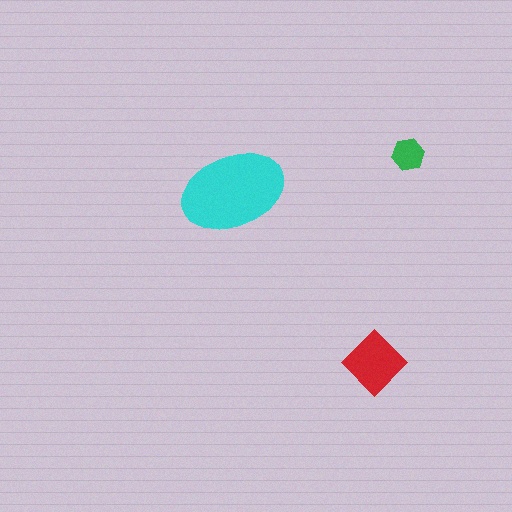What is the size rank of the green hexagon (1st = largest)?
3rd.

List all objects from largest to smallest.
The cyan ellipse, the red diamond, the green hexagon.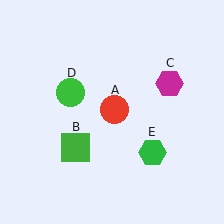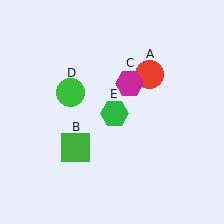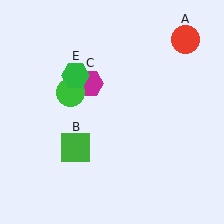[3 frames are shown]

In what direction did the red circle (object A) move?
The red circle (object A) moved up and to the right.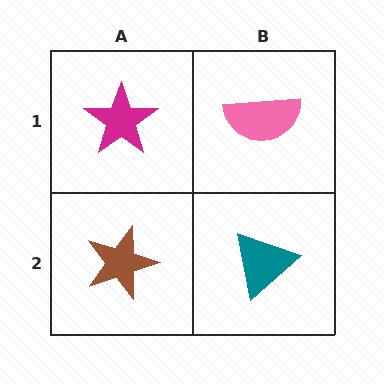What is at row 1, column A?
A magenta star.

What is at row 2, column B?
A teal triangle.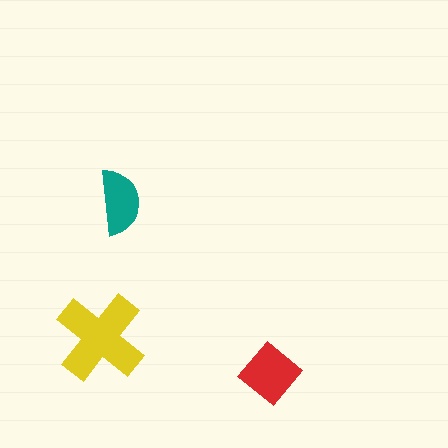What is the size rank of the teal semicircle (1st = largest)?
3rd.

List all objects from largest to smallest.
The yellow cross, the red diamond, the teal semicircle.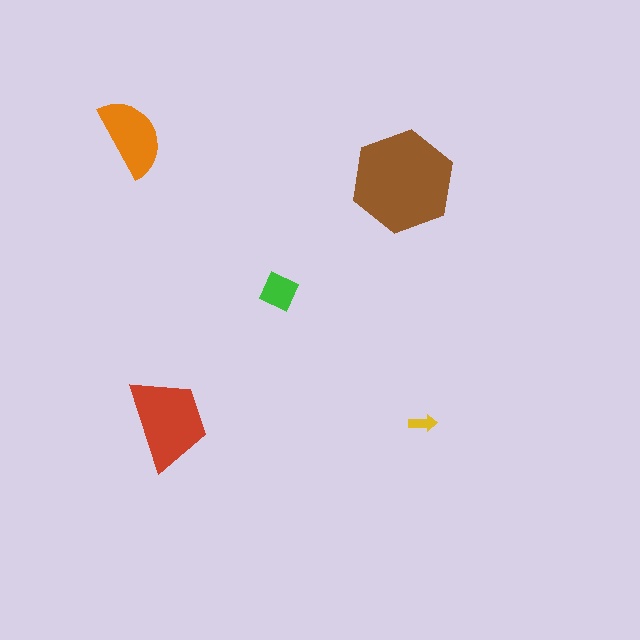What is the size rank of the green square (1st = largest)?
4th.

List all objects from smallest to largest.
The yellow arrow, the green square, the orange semicircle, the red trapezoid, the brown hexagon.